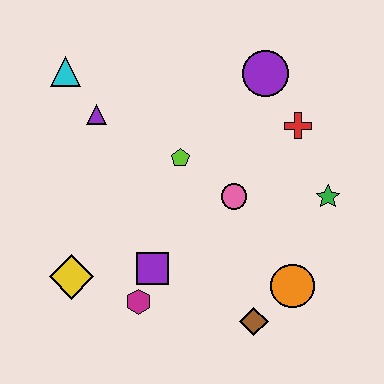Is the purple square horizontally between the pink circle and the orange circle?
No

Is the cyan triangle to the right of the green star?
No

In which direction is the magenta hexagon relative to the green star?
The magenta hexagon is to the left of the green star.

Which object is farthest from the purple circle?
The yellow diamond is farthest from the purple circle.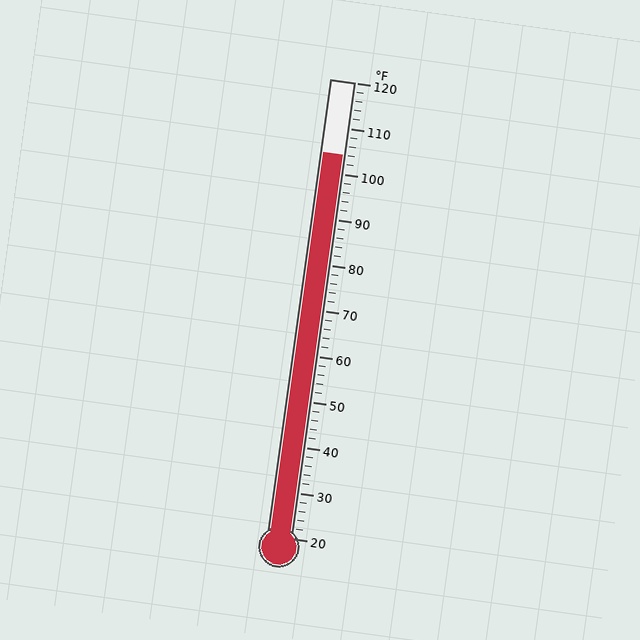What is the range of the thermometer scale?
The thermometer scale ranges from 20°F to 120°F.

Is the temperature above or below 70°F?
The temperature is above 70°F.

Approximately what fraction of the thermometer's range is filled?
The thermometer is filled to approximately 85% of its range.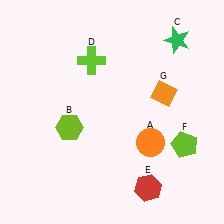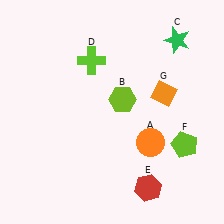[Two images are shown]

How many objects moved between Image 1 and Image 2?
1 object moved between the two images.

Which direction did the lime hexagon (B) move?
The lime hexagon (B) moved right.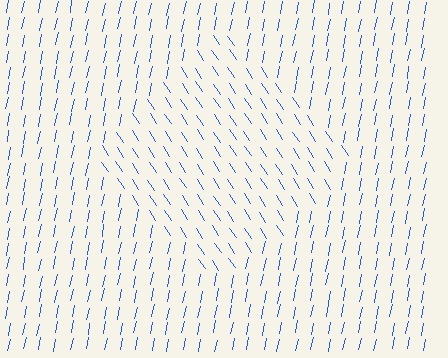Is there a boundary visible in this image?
Yes, there is a texture boundary formed by a change in line orientation.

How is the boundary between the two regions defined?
The boundary is defined purely by a change in line orientation (approximately 45 degrees difference). All lines are the same color and thickness.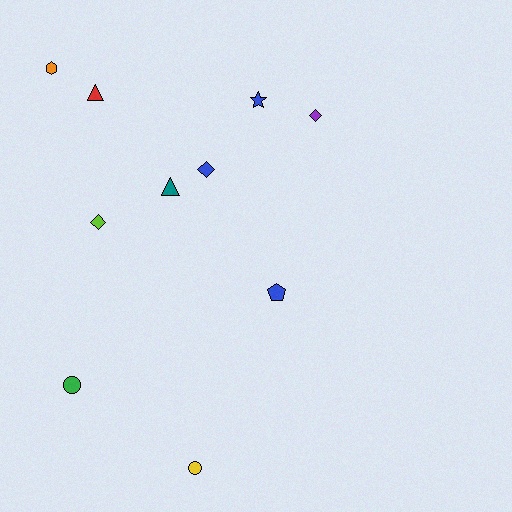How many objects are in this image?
There are 10 objects.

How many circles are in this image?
There are 2 circles.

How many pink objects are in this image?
There are no pink objects.